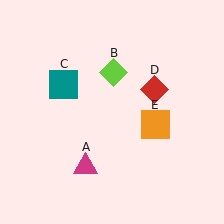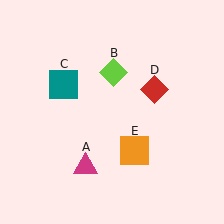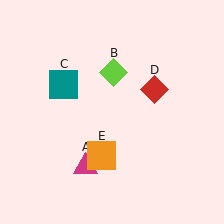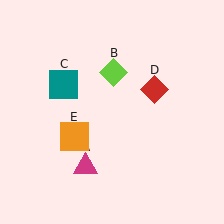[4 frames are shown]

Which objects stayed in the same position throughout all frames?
Magenta triangle (object A) and lime diamond (object B) and teal square (object C) and red diamond (object D) remained stationary.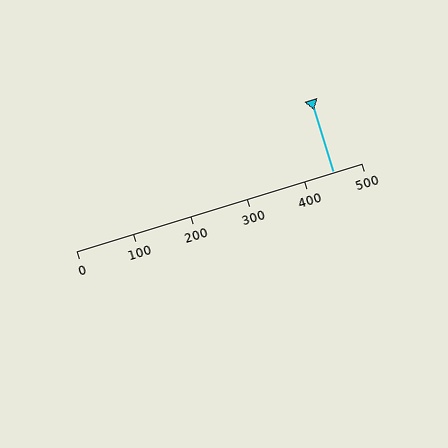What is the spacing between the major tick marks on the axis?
The major ticks are spaced 100 apart.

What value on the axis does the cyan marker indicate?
The marker indicates approximately 450.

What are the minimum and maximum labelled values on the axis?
The axis runs from 0 to 500.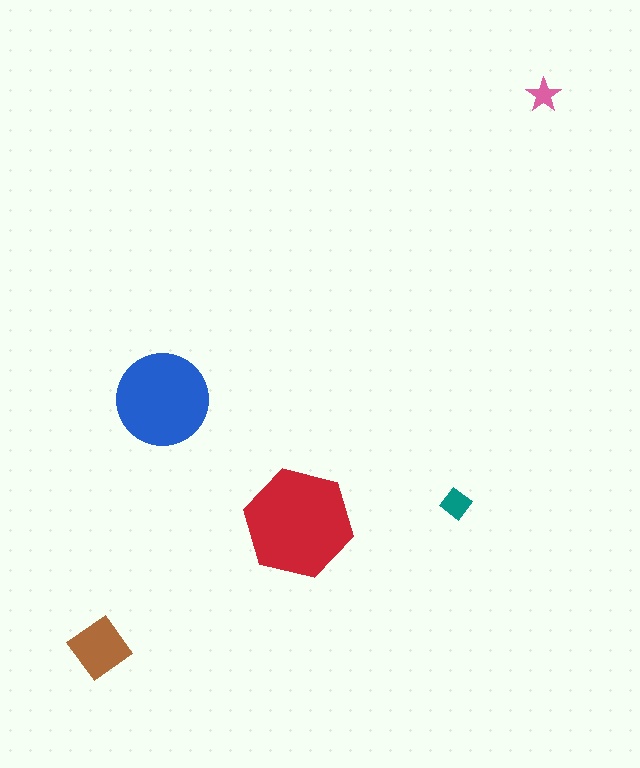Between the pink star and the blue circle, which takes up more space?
The blue circle.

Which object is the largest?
The red hexagon.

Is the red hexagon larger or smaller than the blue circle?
Larger.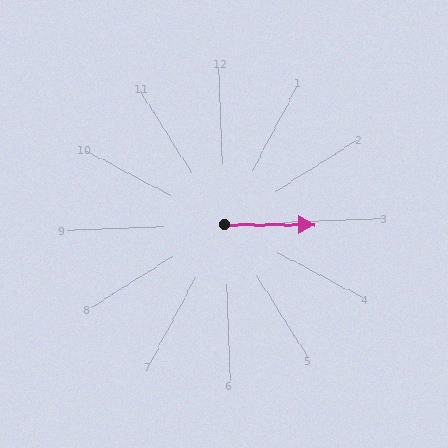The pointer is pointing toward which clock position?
Roughly 3 o'clock.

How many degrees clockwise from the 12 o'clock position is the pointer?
Approximately 92 degrees.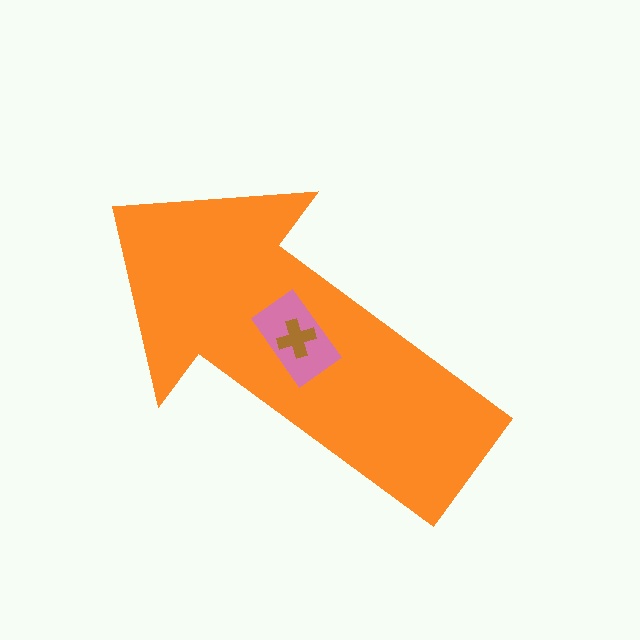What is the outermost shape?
The orange arrow.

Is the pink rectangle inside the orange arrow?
Yes.